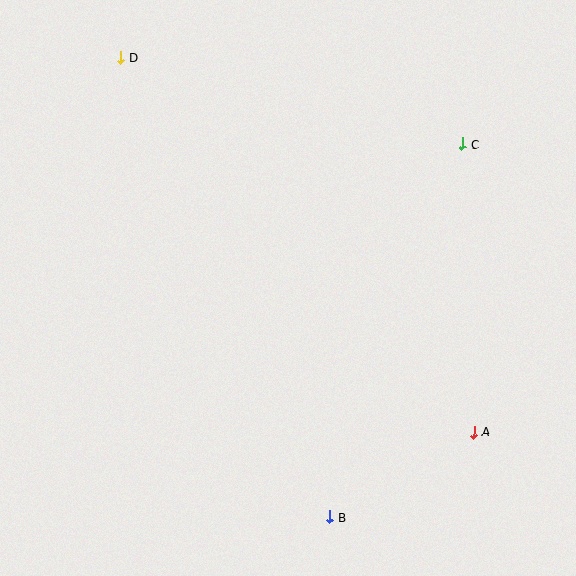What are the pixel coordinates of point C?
Point C is at (462, 144).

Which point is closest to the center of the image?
Point C at (462, 144) is closest to the center.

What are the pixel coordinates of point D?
Point D is at (121, 57).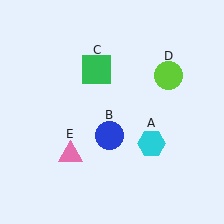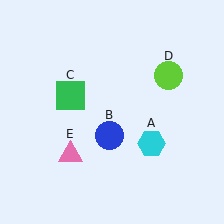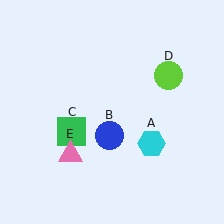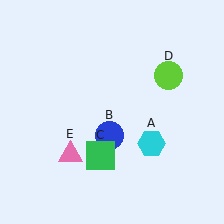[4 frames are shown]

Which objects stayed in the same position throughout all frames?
Cyan hexagon (object A) and blue circle (object B) and lime circle (object D) and pink triangle (object E) remained stationary.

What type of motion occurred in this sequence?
The green square (object C) rotated counterclockwise around the center of the scene.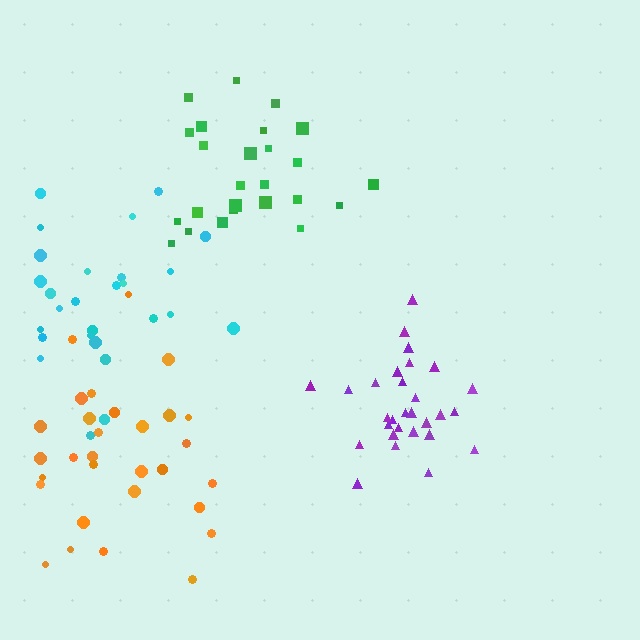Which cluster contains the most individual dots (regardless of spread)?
Orange (31).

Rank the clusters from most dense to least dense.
purple, orange, cyan, green.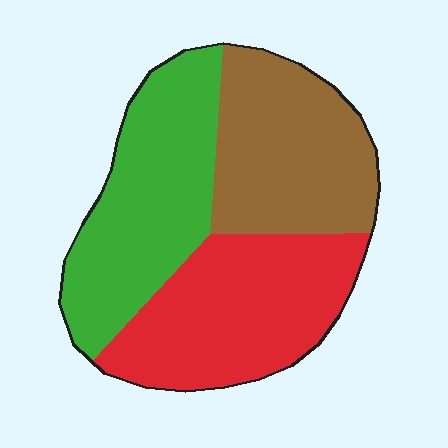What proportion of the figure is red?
Red takes up about one third (1/3) of the figure.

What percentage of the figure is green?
Green covers about 35% of the figure.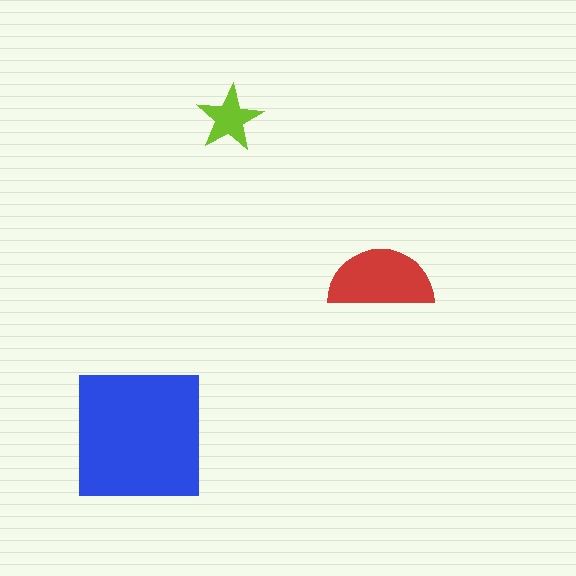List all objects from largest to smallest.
The blue square, the red semicircle, the lime star.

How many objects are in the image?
There are 3 objects in the image.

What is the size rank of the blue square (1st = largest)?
1st.